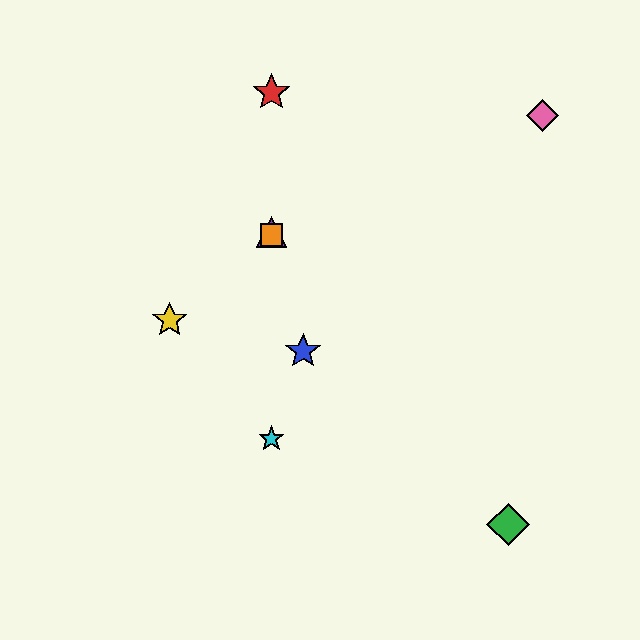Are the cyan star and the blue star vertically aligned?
No, the cyan star is at x≈271 and the blue star is at x≈303.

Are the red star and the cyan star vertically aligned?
Yes, both are at x≈271.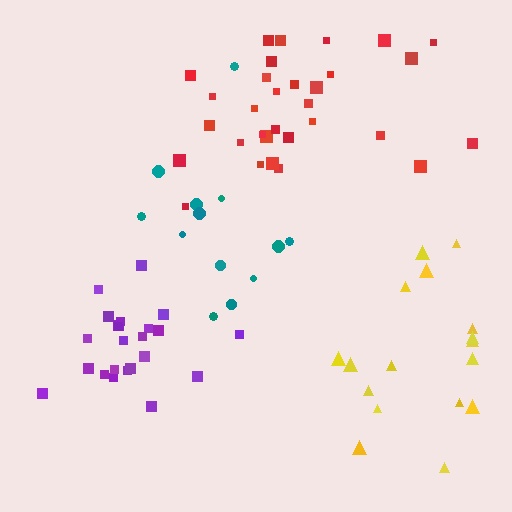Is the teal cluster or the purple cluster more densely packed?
Purple.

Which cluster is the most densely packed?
Purple.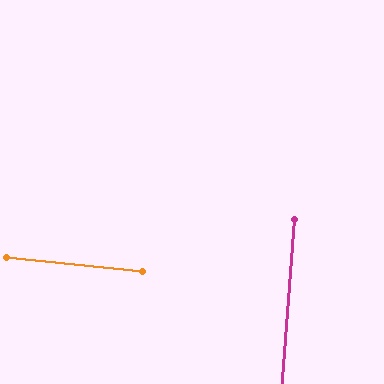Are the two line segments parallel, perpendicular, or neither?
Perpendicular — they meet at approximately 89°.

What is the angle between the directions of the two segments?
Approximately 89 degrees.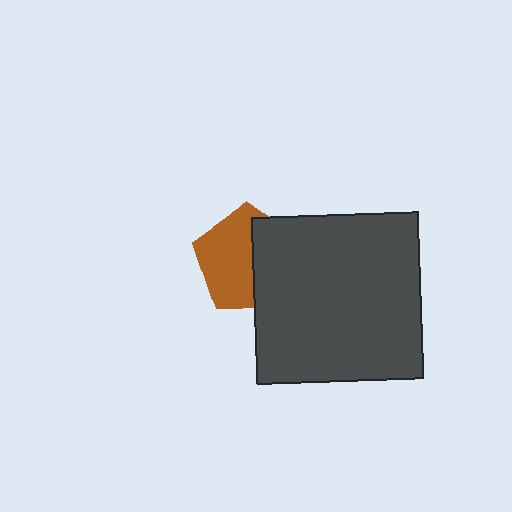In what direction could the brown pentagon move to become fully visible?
The brown pentagon could move left. That would shift it out from behind the dark gray square entirely.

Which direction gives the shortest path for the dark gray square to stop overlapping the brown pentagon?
Moving right gives the shortest separation.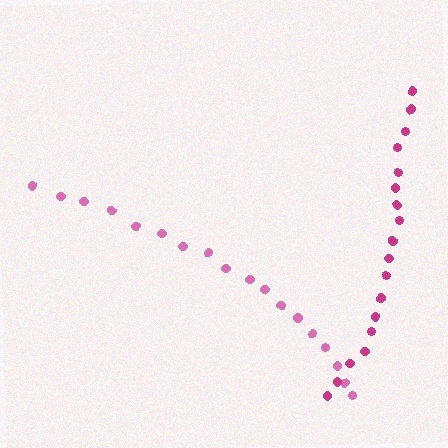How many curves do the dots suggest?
There are 2 distinct paths.